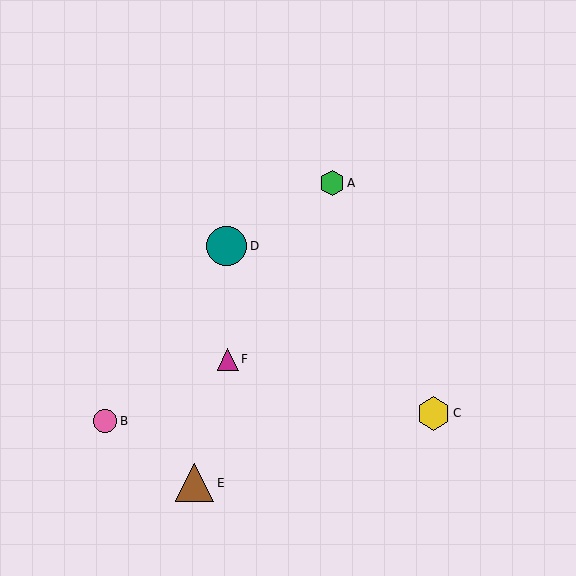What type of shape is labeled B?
Shape B is a pink circle.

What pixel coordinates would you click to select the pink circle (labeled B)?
Click at (105, 421) to select the pink circle B.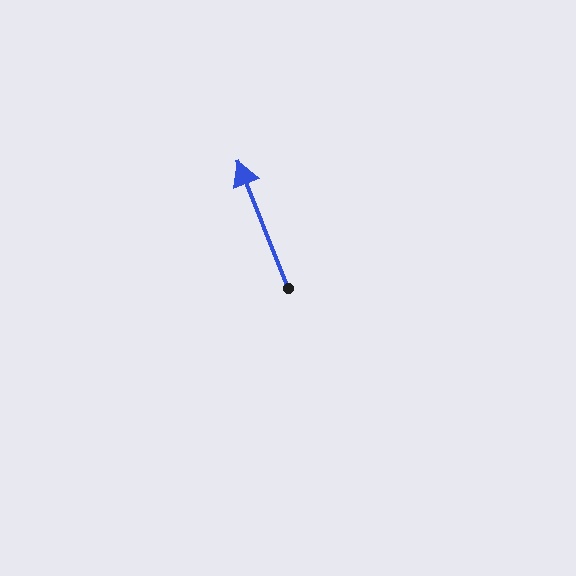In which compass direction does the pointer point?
North.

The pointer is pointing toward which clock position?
Roughly 11 o'clock.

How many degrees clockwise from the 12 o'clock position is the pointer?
Approximately 338 degrees.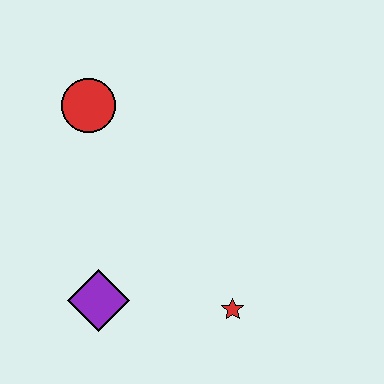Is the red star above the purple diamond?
No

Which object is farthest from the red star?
The red circle is farthest from the red star.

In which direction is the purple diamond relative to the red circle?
The purple diamond is below the red circle.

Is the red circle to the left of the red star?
Yes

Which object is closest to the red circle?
The purple diamond is closest to the red circle.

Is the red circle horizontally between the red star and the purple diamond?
No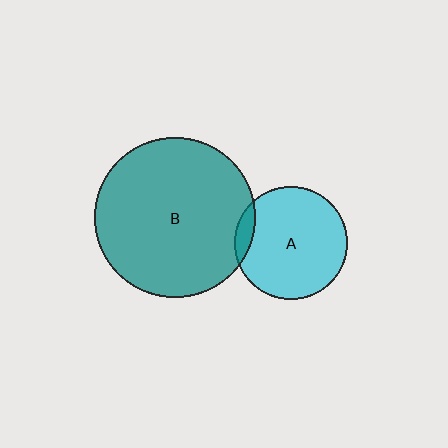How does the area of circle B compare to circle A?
Approximately 2.0 times.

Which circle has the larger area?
Circle B (teal).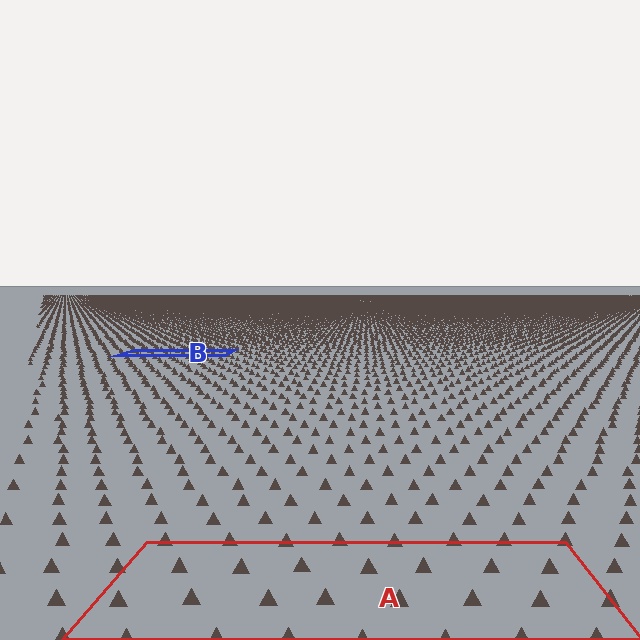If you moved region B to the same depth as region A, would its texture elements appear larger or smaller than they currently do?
They would appear larger. At a closer depth, the same texture elements are projected at a bigger on-screen size.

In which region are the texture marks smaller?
The texture marks are smaller in region B, because it is farther away.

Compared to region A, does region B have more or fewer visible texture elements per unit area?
Region B has more texture elements per unit area — they are packed more densely because it is farther away.